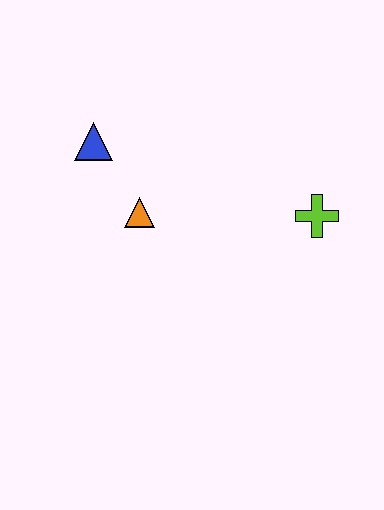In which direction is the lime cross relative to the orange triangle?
The lime cross is to the right of the orange triangle.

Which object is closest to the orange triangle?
The blue triangle is closest to the orange triangle.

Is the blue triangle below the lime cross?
No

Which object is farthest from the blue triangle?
The lime cross is farthest from the blue triangle.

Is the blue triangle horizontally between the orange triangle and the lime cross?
No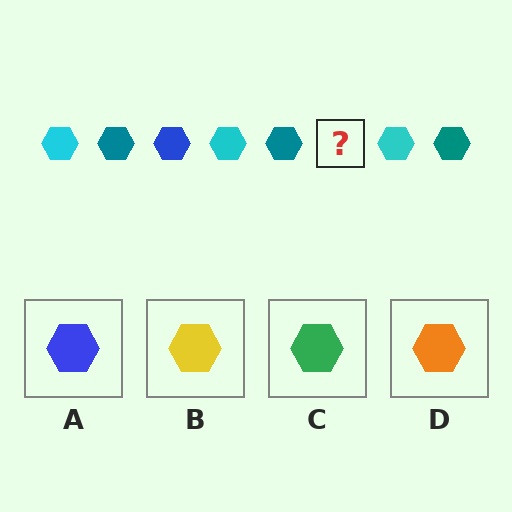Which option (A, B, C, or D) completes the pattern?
A.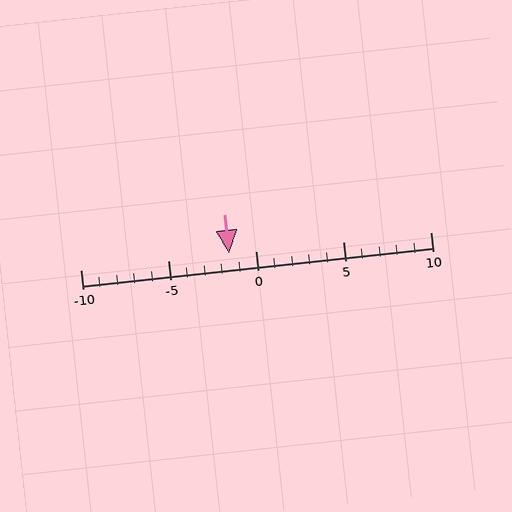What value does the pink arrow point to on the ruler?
The pink arrow points to approximately -2.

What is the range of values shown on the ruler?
The ruler shows values from -10 to 10.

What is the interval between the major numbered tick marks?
The major tick marks are spaced 5 units apart.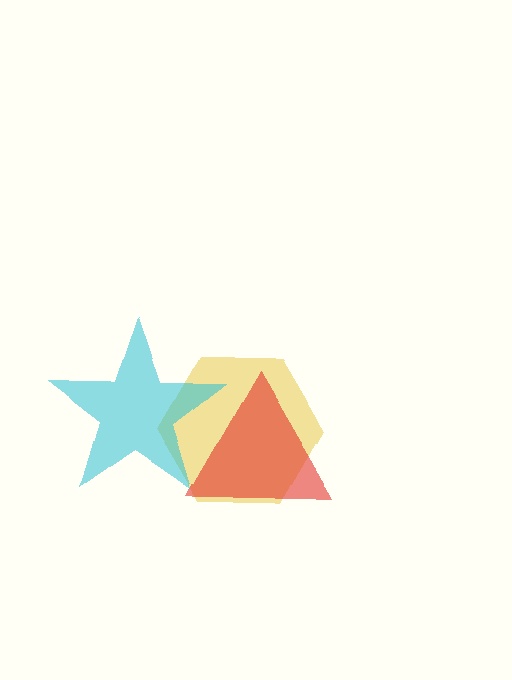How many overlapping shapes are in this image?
There are 3 overlapping shapes in the image.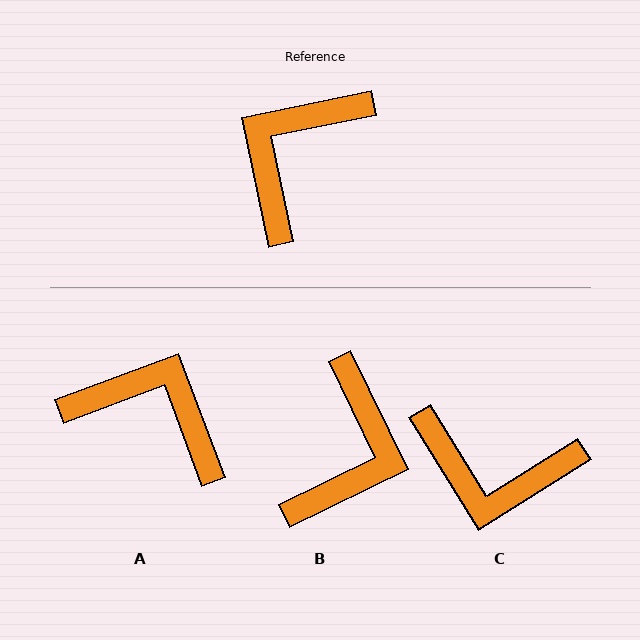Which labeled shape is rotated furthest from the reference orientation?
B, about 166 degrees away.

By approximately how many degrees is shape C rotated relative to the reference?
Approximately 110 degrees counter-clockwise.